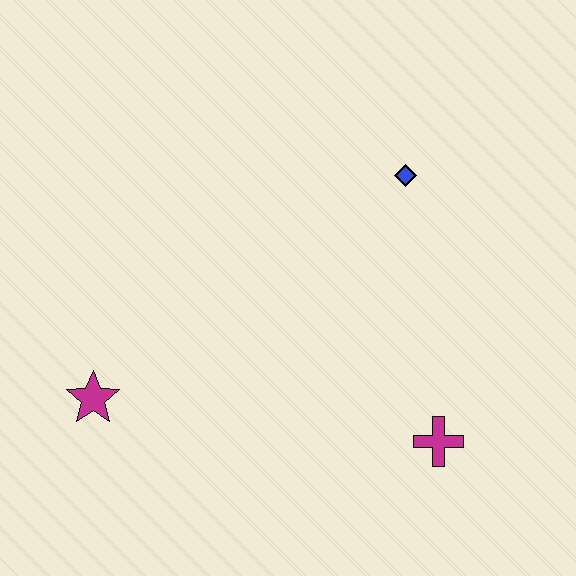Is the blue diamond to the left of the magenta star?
No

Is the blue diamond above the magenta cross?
Yes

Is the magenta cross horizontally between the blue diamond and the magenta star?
No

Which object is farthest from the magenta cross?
The magenta star is farthest from the magenta cross.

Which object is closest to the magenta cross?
The blue diamond is closest to the magenta cross.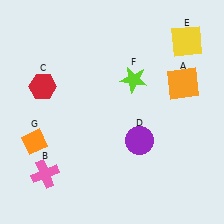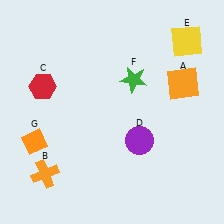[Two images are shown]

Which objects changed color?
B changed from pink to orange. F changed from lime to green.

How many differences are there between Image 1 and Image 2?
There are 2 differences between the two images.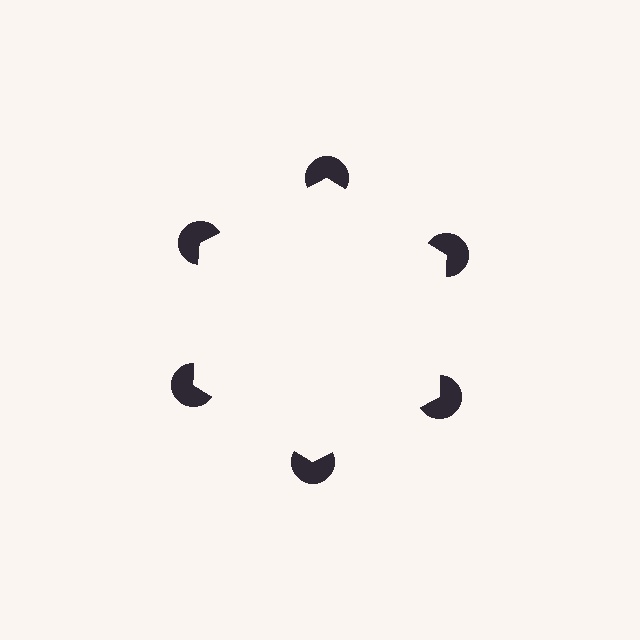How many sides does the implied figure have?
6 sides.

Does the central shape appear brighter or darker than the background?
It typically appears slightly brighter than the background, even though no actual brightness change is drawn.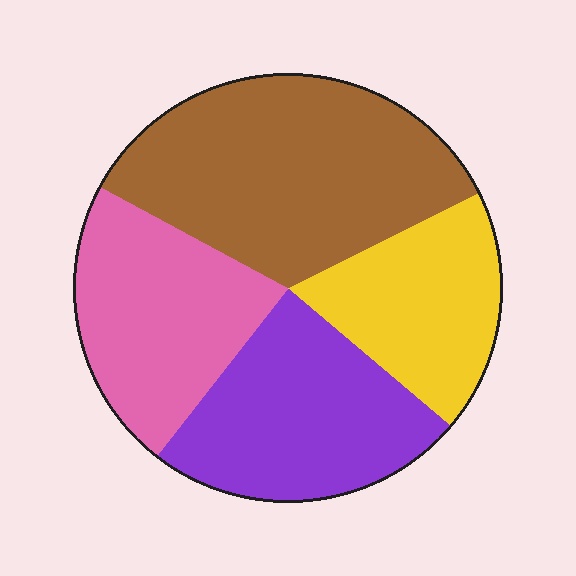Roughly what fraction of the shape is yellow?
Yellow takes up between a sixth and a third of the shape.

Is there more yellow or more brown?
Brown.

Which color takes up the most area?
Brown, at roughly 35%.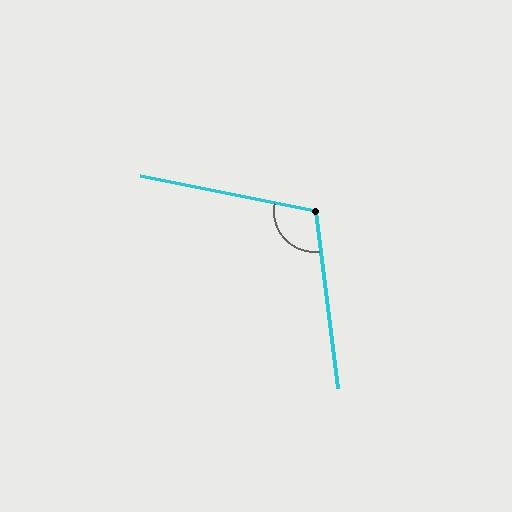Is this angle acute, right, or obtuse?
It is obtuse.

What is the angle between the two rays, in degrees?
Approximately 108 degrees.